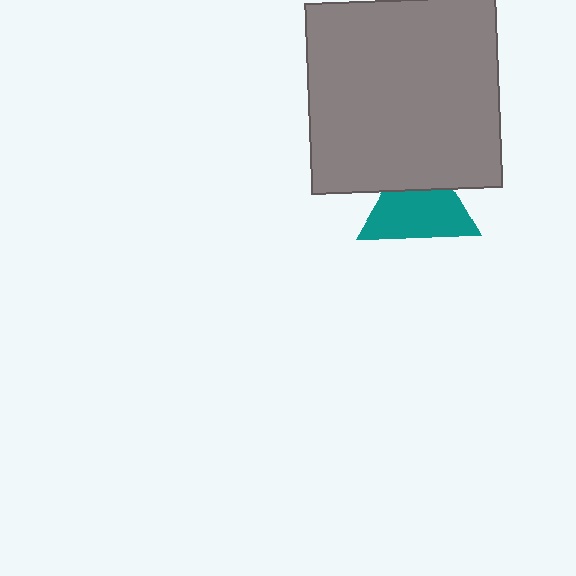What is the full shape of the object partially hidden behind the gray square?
The partially hidden object is a teal triangle.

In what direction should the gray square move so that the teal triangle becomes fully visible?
The gray square should move up. That is the shortest direction to clear the overlap and leave the teal triangle fully visible.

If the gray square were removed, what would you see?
You would see the complete teal triangle.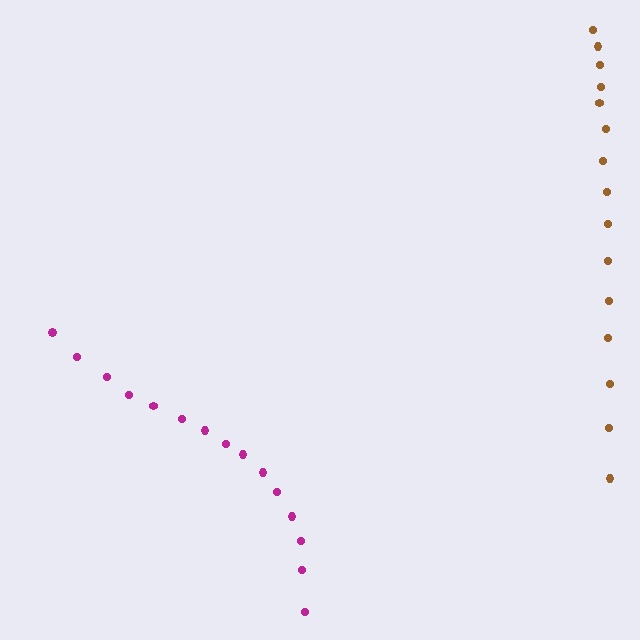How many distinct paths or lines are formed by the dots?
There are 2 distinct paths.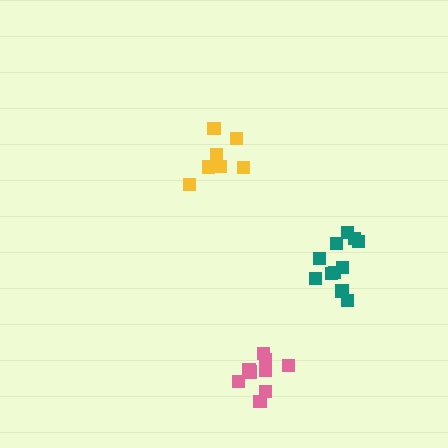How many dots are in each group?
Group 1: 7 dots, Group 2: 11 dots, Group 3: 10 dots (28 total).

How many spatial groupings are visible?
There are 3 spatial groupings.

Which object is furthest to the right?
The teal cluster is rightmost.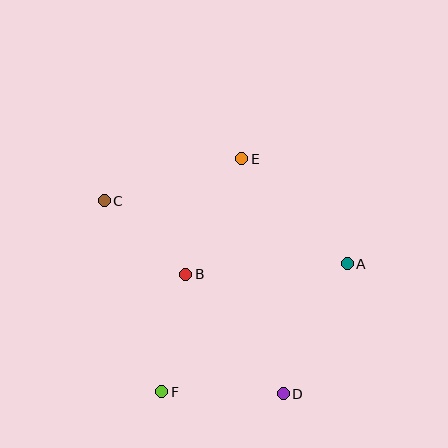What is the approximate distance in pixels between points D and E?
The distance between D and E is approximately 239 pixels.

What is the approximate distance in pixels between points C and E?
The distance between C and E is approximately 144 pixels.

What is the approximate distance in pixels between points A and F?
The distance between A and F is approximately 226 pixels.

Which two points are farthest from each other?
Points C and D are farthest from each other.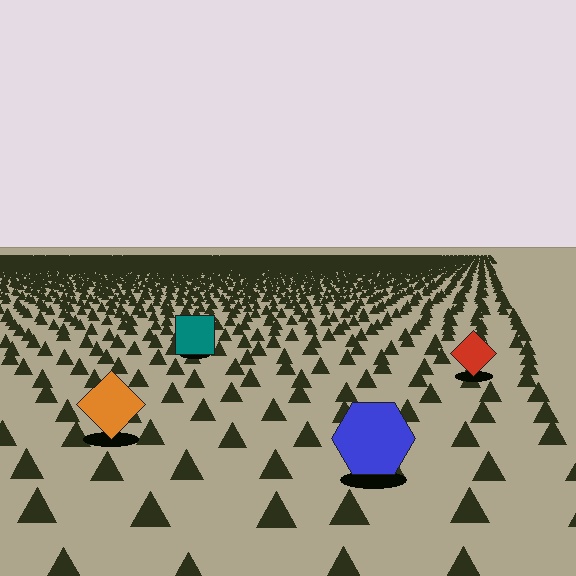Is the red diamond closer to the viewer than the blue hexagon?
No. The blue hexagon is closer — you can tell from the texture gradient: the ground texture is coarser near it.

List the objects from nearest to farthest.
From nearest to farthest: the blue hexagon, the orange diamond, the red diamond, the teal square.